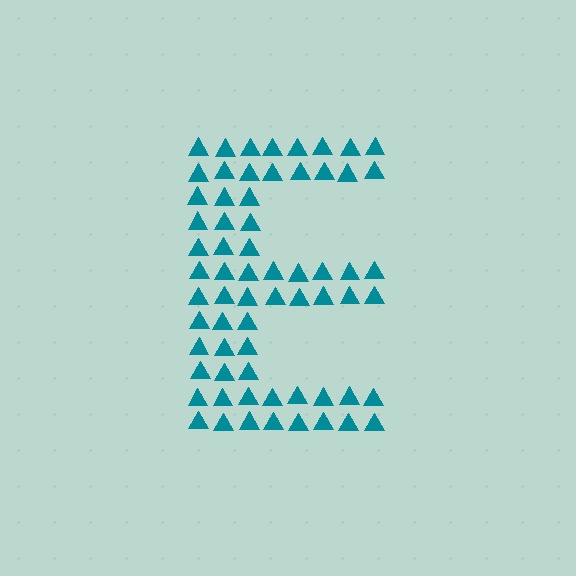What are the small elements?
The small elements are triangles.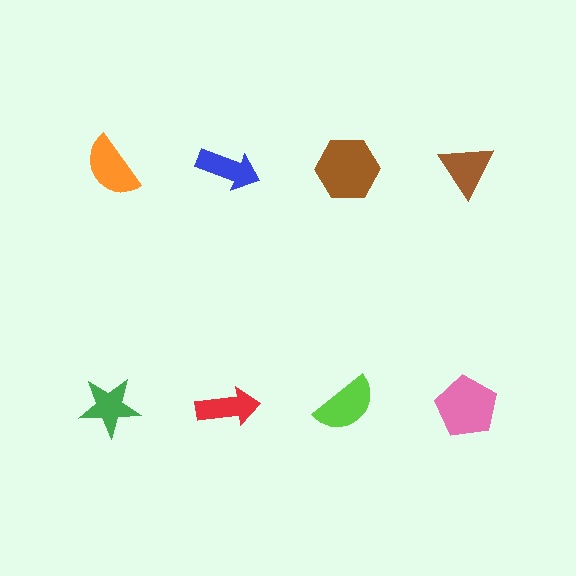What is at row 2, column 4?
A pink pentagon.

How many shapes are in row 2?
4 shapes.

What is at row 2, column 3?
A lime semicircle.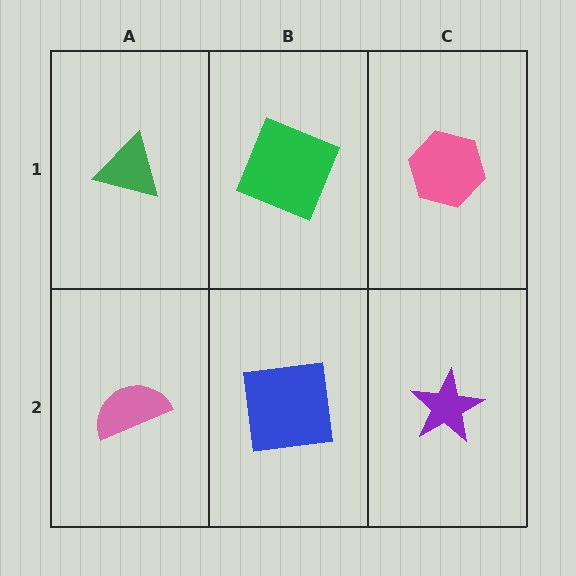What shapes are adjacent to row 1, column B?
A blue square (row 2, column B), a green triangle (row 1, column A), a pink hexagon (row 1, column C).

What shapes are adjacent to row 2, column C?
A pink hexagon (row 1, column C), a blue square (row 2, column B).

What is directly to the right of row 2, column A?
A blue square.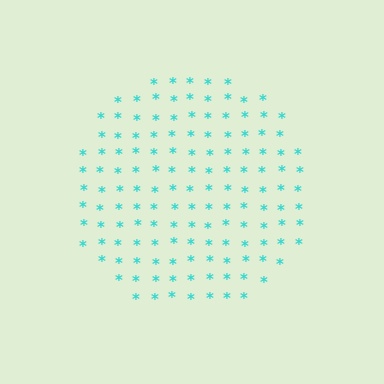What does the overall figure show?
The overall figure shows a circle.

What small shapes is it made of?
It is made of small asterisks.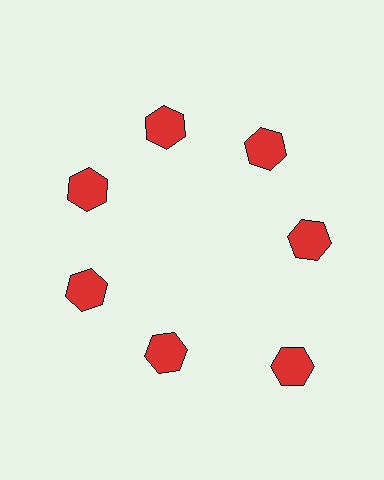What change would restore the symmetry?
The symmetry would be restored by moving it inward, back onto the ring so that all 7 hexagons sit at equal angles and equal distance from the center.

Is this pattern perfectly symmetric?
No. The 7 red hexagons are arranged in a ring, but one element near the 5 o'clock position is pushed outward from the center, breaking the 7-fold rotational symmetry.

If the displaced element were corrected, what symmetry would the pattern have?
It would have 7-fold rotational symmetry — the pattern would map onto itself every 51 degrees.